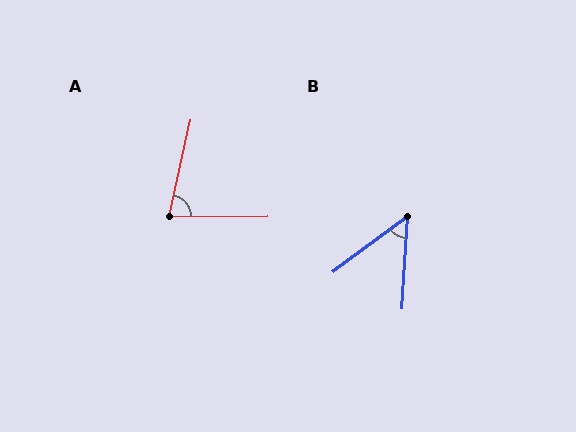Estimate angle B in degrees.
Approximately 50 degrees.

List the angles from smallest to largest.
B (50°), A (77°).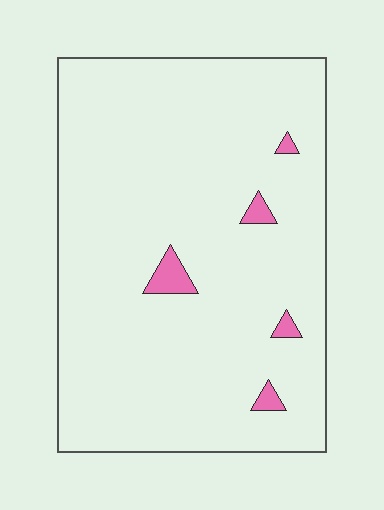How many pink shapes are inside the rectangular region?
5.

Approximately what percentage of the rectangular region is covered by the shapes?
Approximately 5%.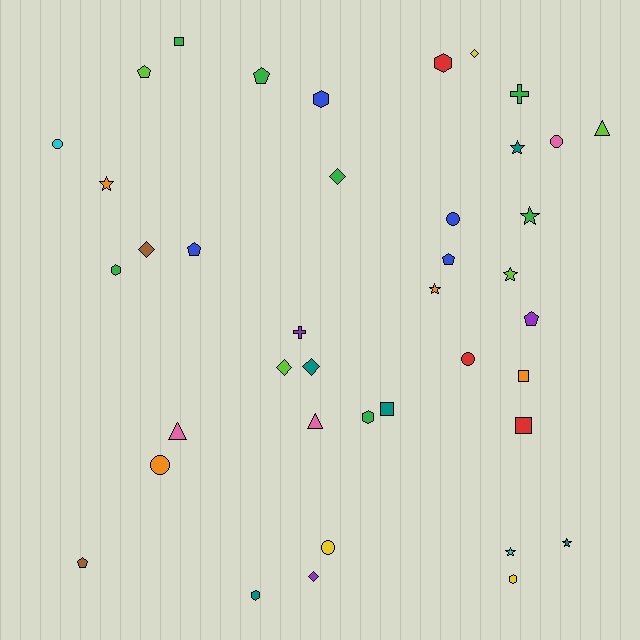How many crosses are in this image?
There are 2 crosses.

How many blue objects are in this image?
There are 4 blue objects.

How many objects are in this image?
There are 40 objects.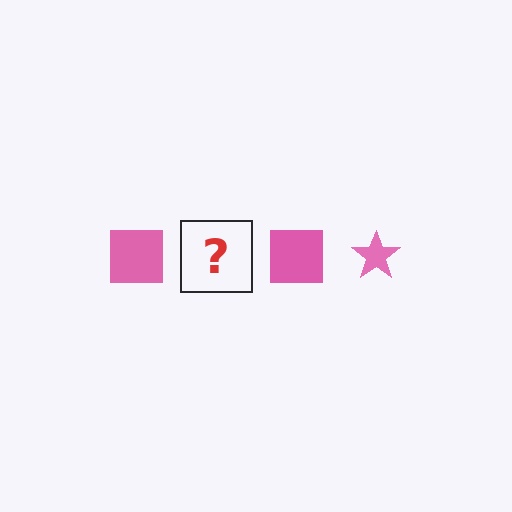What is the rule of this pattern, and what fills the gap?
The rule is that the pattern cycles through square, star shapes in pink. The gap should be filled with a pink star.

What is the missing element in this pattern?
The missing element is a pink star.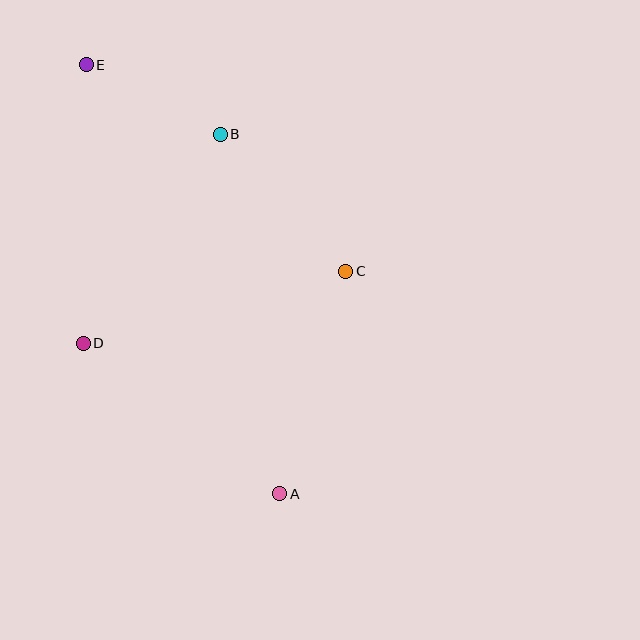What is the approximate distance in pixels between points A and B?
The distance between A and B is approximately 365 pixels.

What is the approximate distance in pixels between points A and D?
The distance between A and D is approximately 248 pixels.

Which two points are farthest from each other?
Points A and E are farthest from each other.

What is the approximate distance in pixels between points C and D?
The distance between C and D is approximately 272 pixels.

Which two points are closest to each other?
Points B and E are closest to each other.